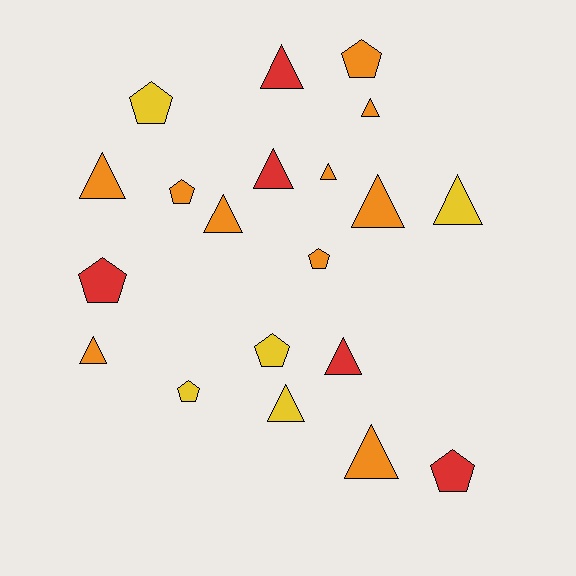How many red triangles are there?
There are 3 red triangles.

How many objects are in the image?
There are 20 objects.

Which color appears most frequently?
Orange, with 10 objects.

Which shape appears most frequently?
Triangle, with 12 objects.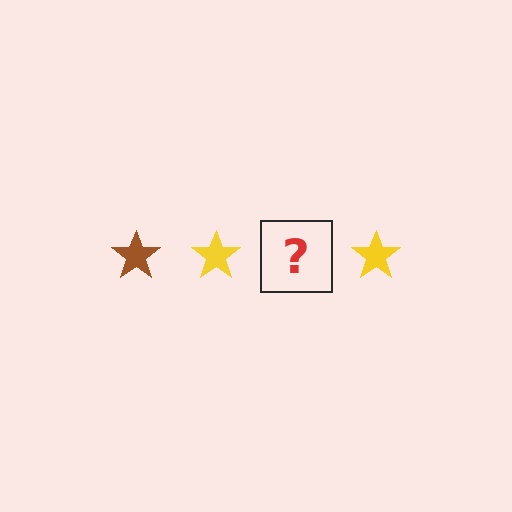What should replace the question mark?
The question mark should be replaced with a brown star.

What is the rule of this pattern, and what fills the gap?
The rule is that the pattern cycles through brown, yellow stars. The gap should be filled with a brown star.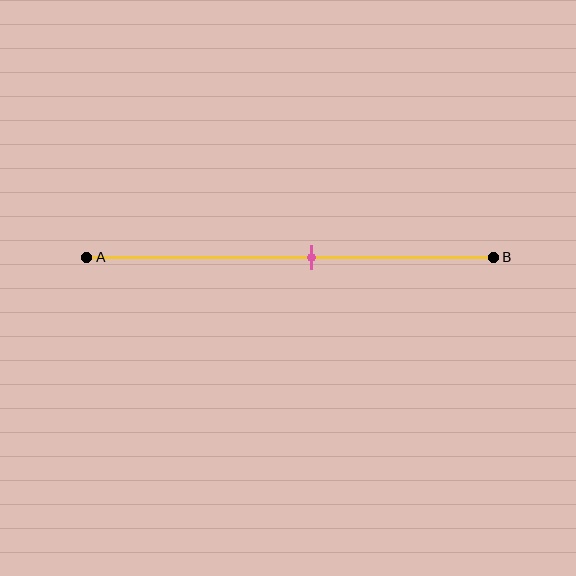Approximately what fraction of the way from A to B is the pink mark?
The pink mark is approximately 55% of the way from A to B.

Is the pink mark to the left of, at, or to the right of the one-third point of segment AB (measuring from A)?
The pink mark is to the right of the one-third point of segment AB.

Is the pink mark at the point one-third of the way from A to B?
No, the mark is at about 55% from A, not at the 33% one-third point.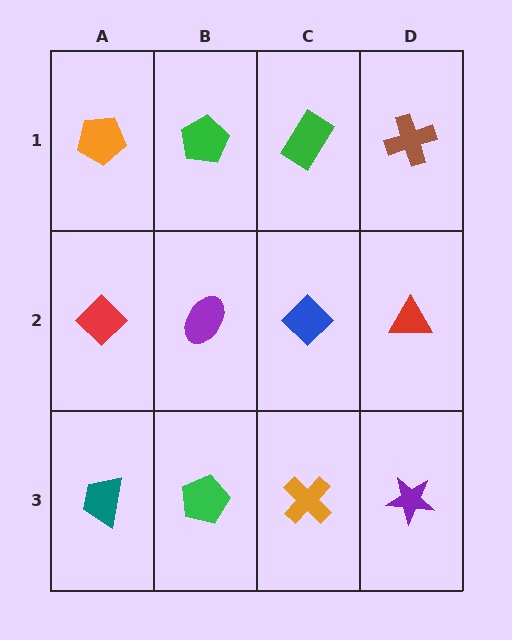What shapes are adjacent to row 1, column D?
A red triangle (row 2, column D), a green rectangle (row 1, column C).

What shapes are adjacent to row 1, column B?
A purple ellipse (row 2, column B), an orange pentagon (row 1, column A), a green rectangle (row 1, column C).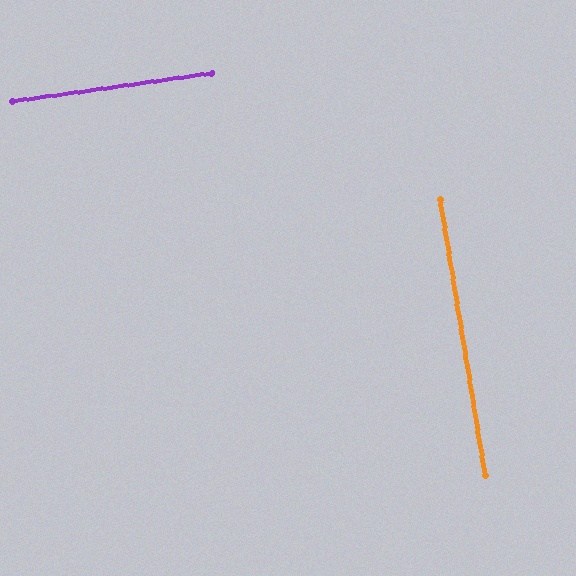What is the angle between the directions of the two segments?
Approximately 89 degrees.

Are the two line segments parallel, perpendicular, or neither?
Perpendicular — they meet at approximately 89°.